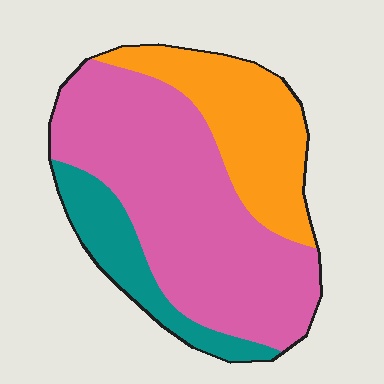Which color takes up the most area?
Pink, at roughly 60%.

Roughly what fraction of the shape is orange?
Orange covers 27% of the shape.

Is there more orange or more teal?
Orange.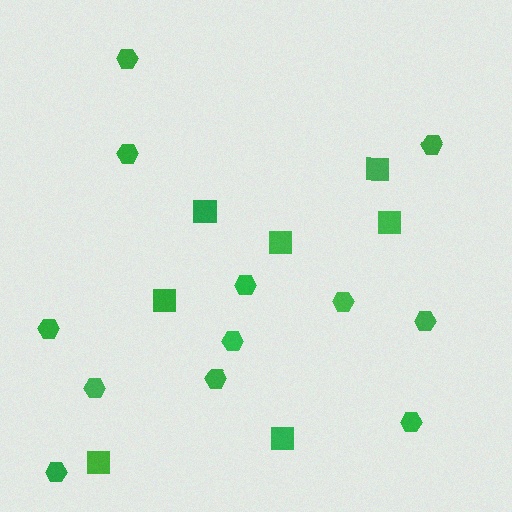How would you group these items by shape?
There are 2 groups: one group of hexagons (12) and one group of squares (7).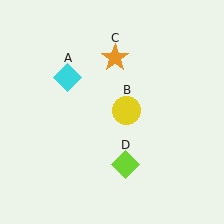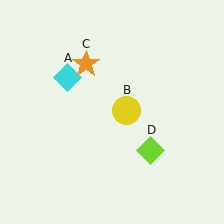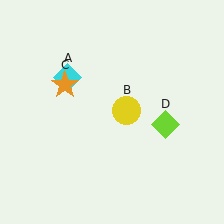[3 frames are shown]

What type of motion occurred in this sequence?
The orange star (object C), lime diamond (object D) rotated counterclockwise around the center of the scene.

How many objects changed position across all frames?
2 objects changed position: orange star (object C), lime diamond (object D).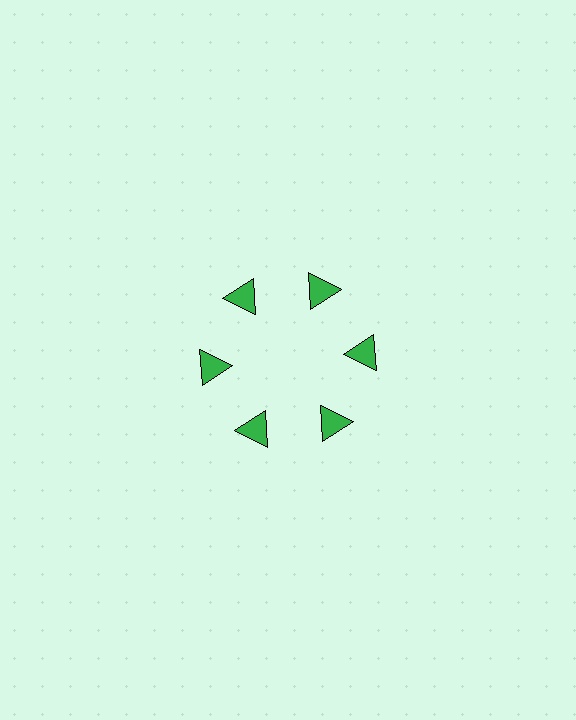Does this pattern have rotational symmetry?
Yes, this pattern has 6-fold rotational symmetry. It looks the same after rotating 60 degrees around the center.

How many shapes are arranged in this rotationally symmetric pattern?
There are 6 shapes, arranged in 6 groups of 1.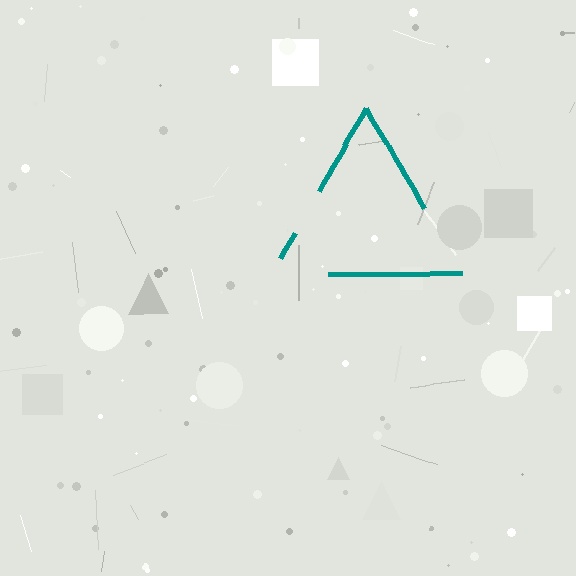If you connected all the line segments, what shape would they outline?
They would outline a triangle.